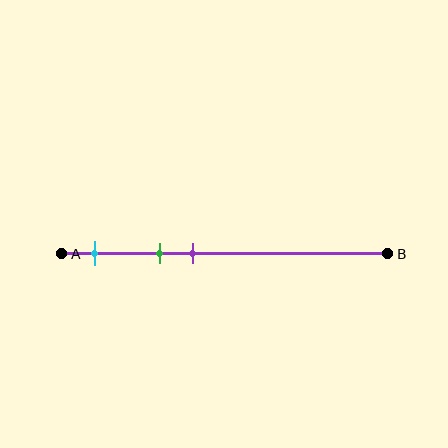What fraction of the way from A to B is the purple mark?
The purple mark is approximately 40% (0.4) of the way from A to B.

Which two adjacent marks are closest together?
The green and purple marks are the closest adjacent pair.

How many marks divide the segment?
There are 3 marks dividing the segment.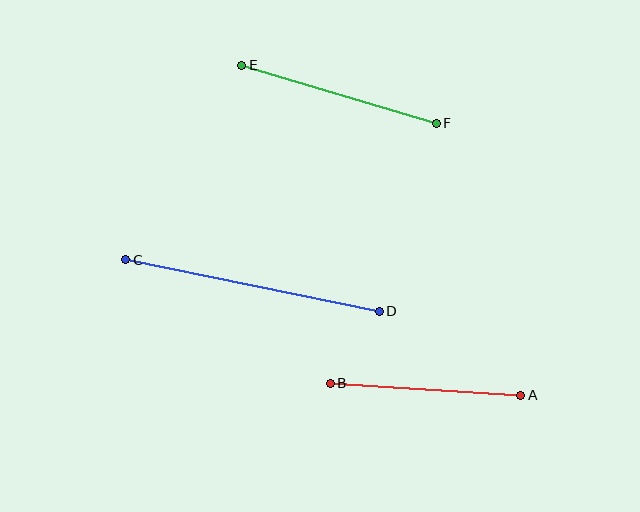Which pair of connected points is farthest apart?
Points C and D are farthest apart.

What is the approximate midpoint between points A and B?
The midpoint is at approximately (425, 389) pixels.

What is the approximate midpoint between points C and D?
The midpoint is at approximately (253, 286) pixels.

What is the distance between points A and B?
The distance is approximately 191 pixels.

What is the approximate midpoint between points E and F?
The midpoint is at approximately (339, 94) pixels.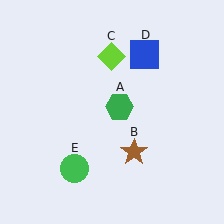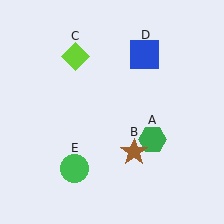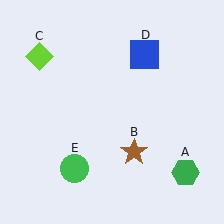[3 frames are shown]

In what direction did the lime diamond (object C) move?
The lime diamond (object C) moved left.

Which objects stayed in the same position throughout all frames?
Brown star (object B) and blue square (object D) and green circle (object E) remained stationary.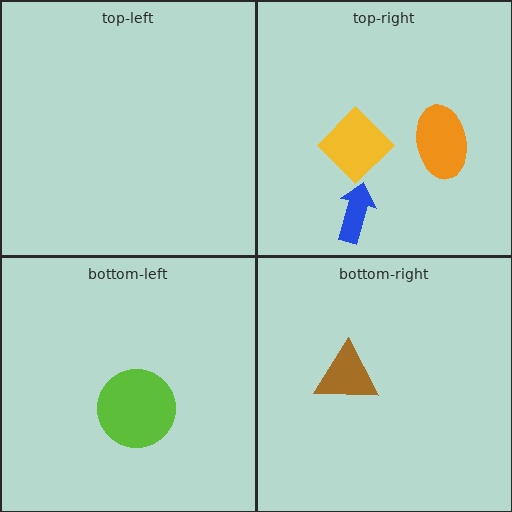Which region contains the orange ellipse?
The top-right region.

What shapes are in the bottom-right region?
The brown triangle.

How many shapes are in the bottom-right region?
1.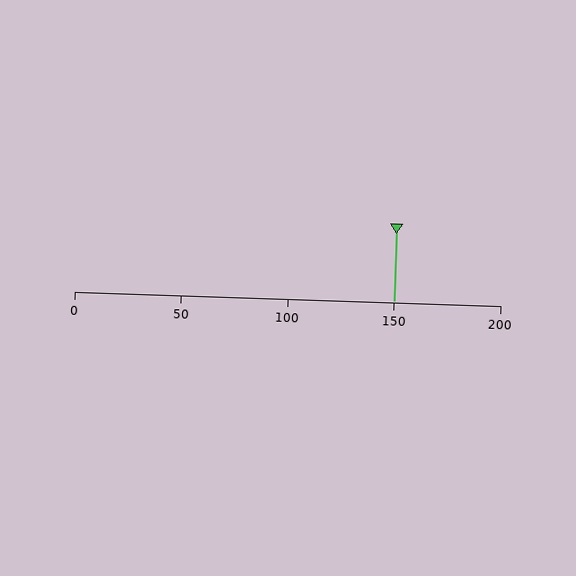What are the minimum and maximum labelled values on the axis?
The axis runs from 0 to 200.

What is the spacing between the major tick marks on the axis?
The major ticks are spaced 50 apart.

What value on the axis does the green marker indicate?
The marker indicates approximately 150.